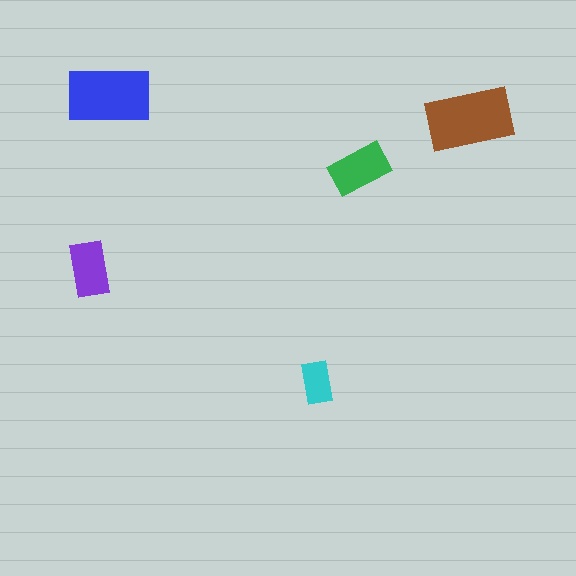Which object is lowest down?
The cyan rectangle is bottommost.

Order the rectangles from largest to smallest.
the brown one, the blue one, the green one, the purple one, the cyan one.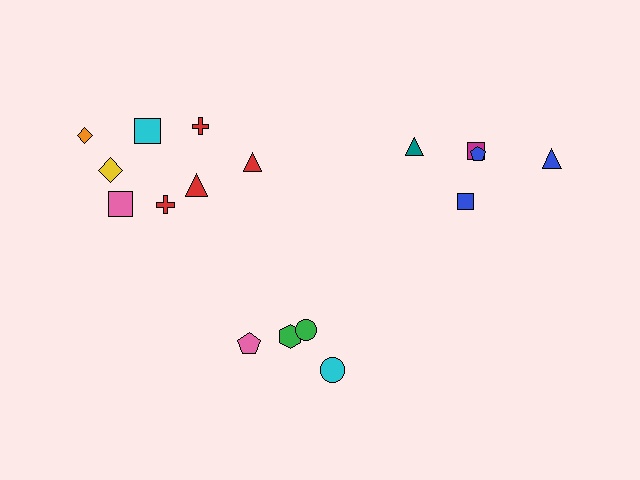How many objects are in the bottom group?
There are 4 objects.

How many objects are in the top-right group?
There are 5 objects.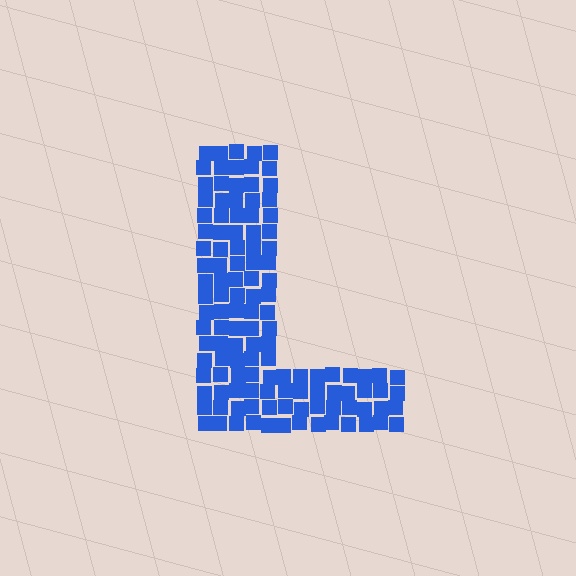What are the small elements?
The small elements are squares.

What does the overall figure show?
The overall figure shows the letter L.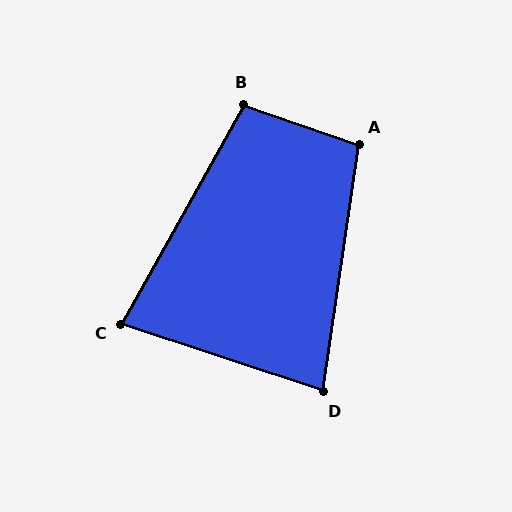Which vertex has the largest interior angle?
A, at approximately 101 degrees.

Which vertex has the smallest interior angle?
C, at approximately 79 degrees.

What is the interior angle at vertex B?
Approximately 100 degrees (obtuse).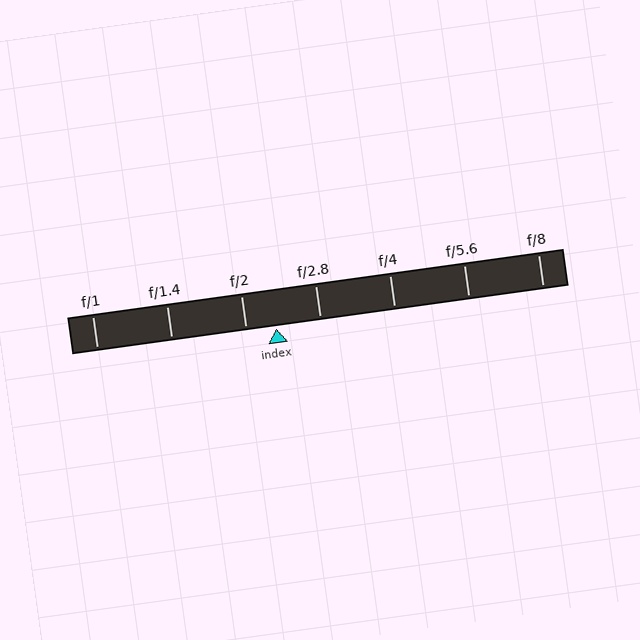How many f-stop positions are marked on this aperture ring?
There are 7 f-stop positions marked.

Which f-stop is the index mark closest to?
The index mark is closest to f/2.